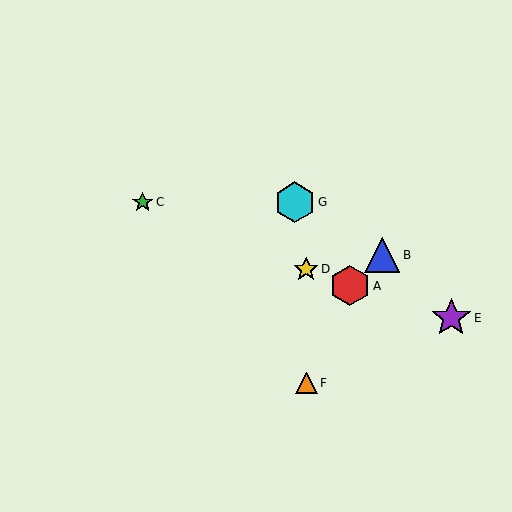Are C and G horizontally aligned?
Yes, both are at y≈202.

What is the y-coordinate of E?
Object E is at y≈318.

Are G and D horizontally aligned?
No, G is at y≈202 and D is at y≈269.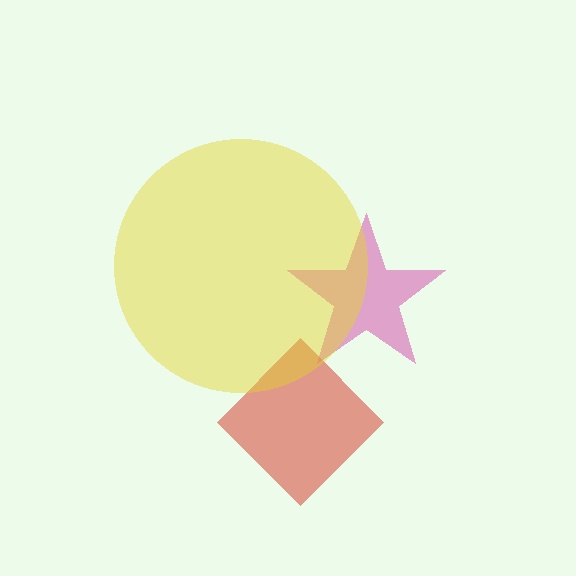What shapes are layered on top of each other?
The layered shapes are: a red diamond, a magenta star, a yellow circle.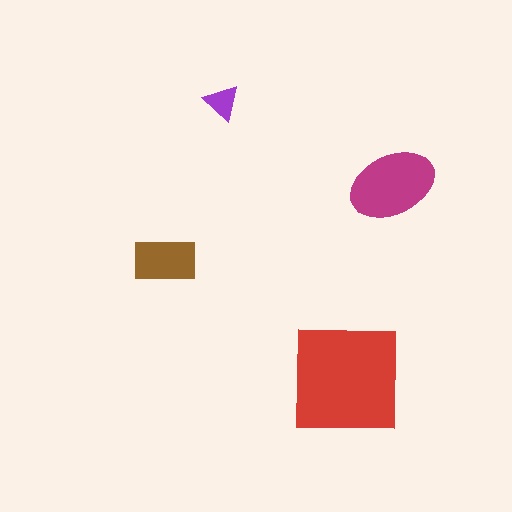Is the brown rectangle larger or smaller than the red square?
Smaller.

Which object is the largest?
The red square.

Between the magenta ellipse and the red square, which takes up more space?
The red square.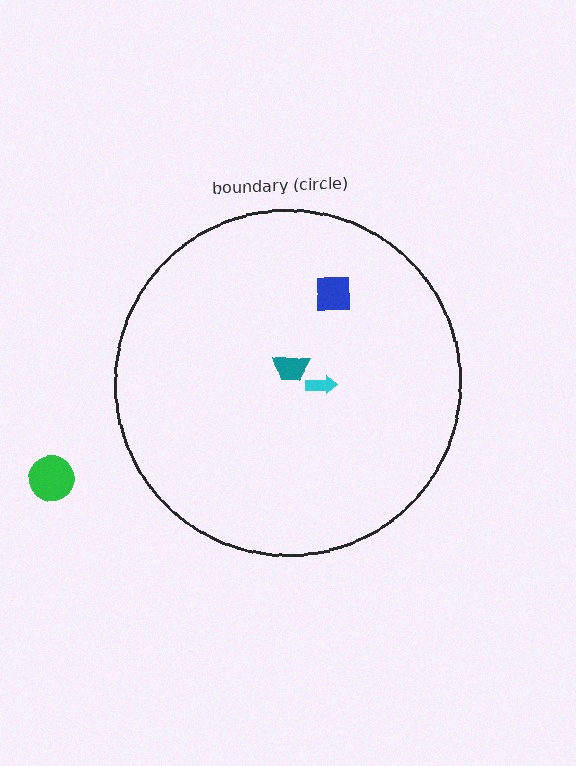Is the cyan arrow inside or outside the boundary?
Inside.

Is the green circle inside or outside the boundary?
Outside.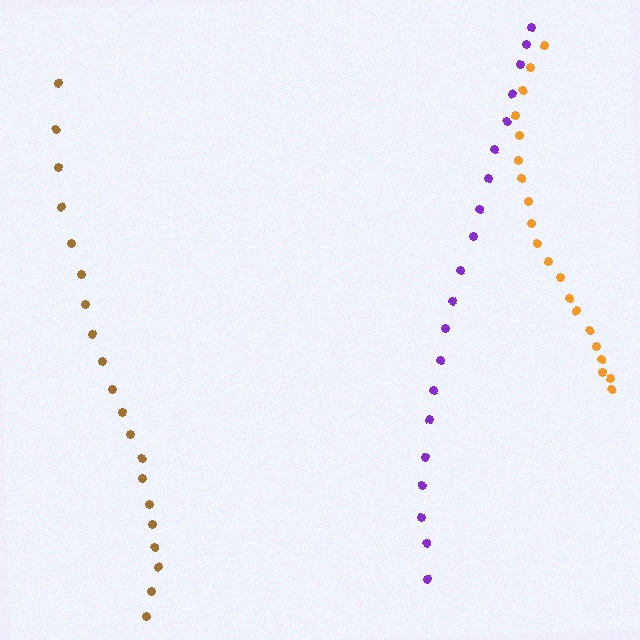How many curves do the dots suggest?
There are 3 distinct paths.